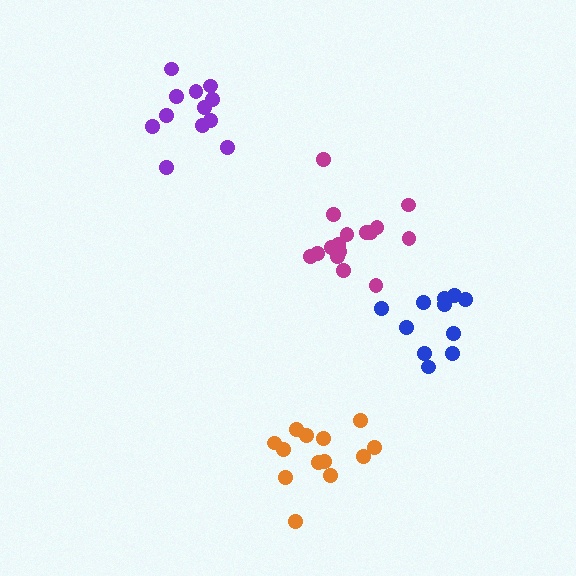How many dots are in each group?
Group 1: 11 dots, Group 2: 16 dots, Group 3: 12 dots, Group 4: 13 dots (52 total).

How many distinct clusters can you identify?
There are 4 distinct clusters.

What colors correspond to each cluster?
The clusters are colored: blue, magenta, purple, orange.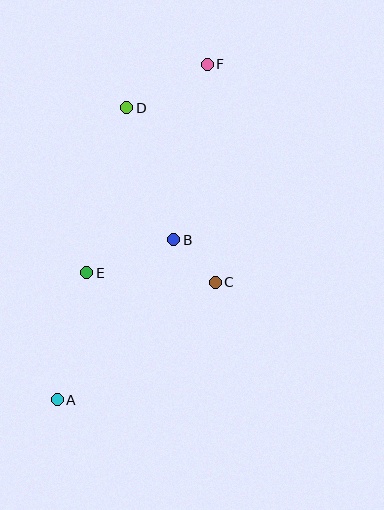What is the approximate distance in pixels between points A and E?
The distance between A and E is approximately 130 pixels.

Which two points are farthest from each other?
Points A and F are farthest from each other.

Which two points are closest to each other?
Points B and C are closest to each other.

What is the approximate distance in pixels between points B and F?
The distance between B and F is approximately 179 pixels.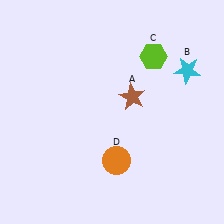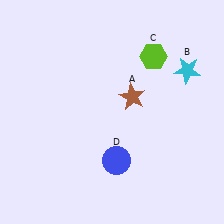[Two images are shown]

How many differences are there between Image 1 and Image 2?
There is 1 difference between the two images.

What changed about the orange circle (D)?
In Image 1, D is orange. In Image 2, it changed to blue.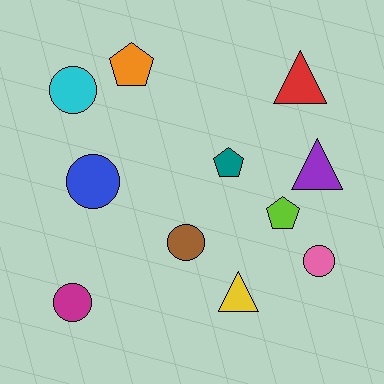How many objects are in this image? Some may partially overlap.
There are 11 objects.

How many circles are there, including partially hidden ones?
There are 5 circles.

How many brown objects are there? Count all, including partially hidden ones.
There is 1 brown object.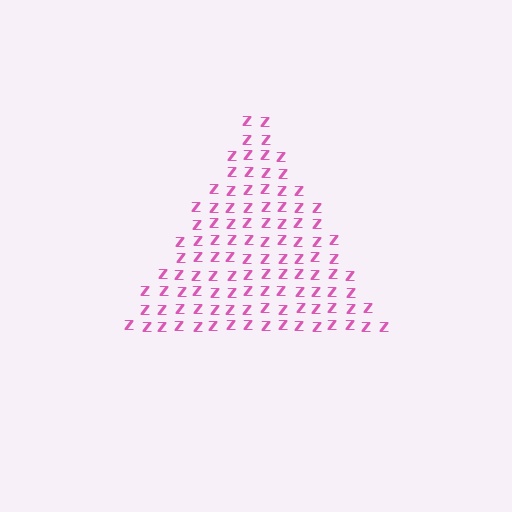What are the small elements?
The small elements are letter Z's.